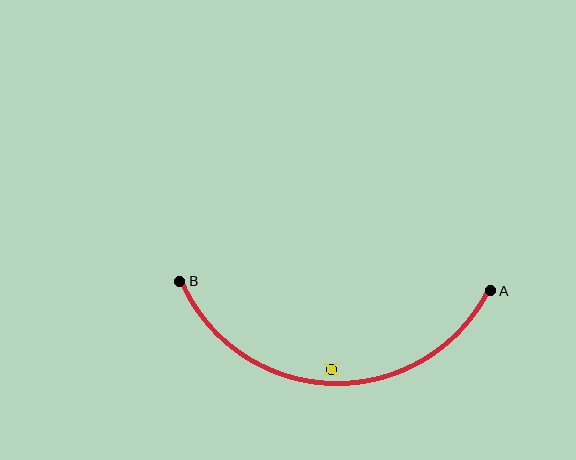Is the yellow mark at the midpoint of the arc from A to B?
No — the yellow mark does not lie on the arc at all. It sits slightly inside the curve.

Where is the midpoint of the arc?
The arc midpoint is the point on the curve farthest from the straight line joining A and B. It sits below that line.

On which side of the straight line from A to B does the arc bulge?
The arc bulges below the straight line connecting A and B.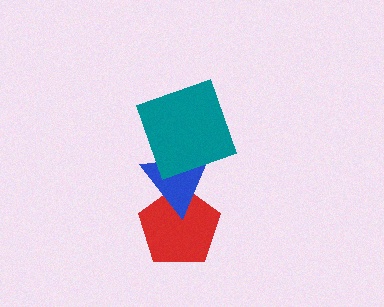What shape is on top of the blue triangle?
The teal square is on top of the blue triangle.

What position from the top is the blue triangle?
The blue triangle is 2nd from the top.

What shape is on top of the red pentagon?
The blue triangle is on top of the red pentagon.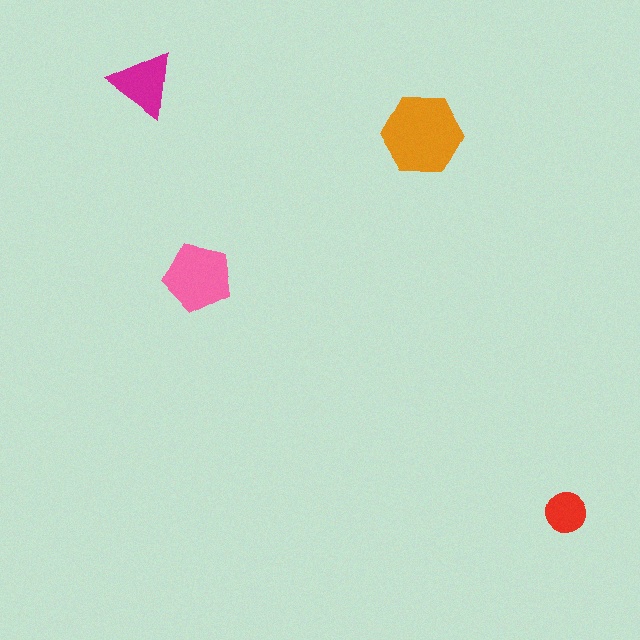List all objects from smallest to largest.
The red circle, the magenta triangle, the pink pentagon, the orange hexagon.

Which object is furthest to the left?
The magenta triangle is leftmost.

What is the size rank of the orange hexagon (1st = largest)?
1st.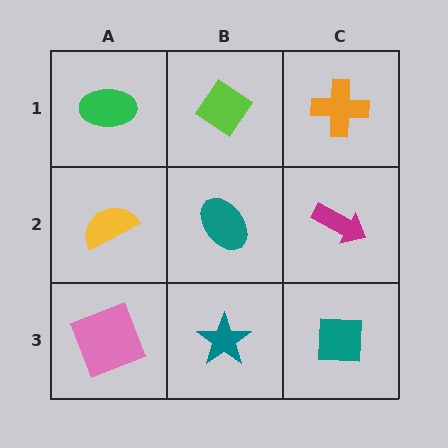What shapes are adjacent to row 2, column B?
A lime diamond (row 1, column B), a teal star (row 3, column B), a yellow semicircle (row 2, column A), a magenta arrow (row 2, column C).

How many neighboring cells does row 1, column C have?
2.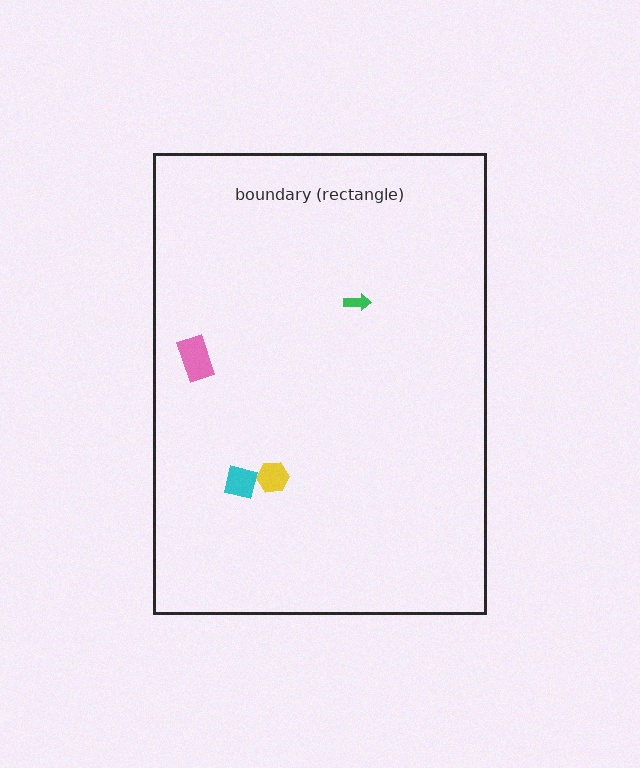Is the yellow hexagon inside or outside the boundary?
Inside.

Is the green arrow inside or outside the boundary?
Inside.